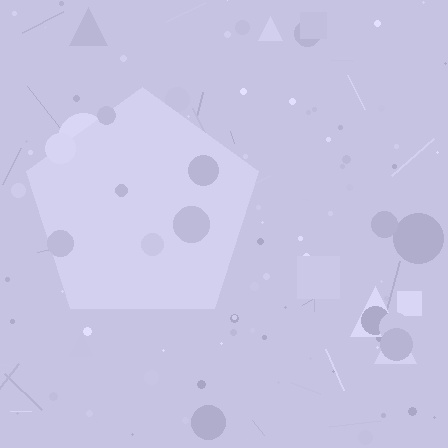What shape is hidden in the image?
A pentagon is hidden in the image.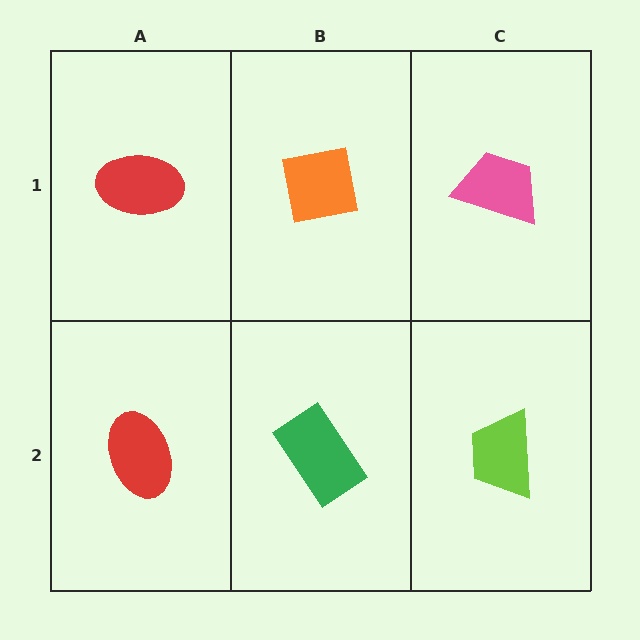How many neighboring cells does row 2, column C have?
2.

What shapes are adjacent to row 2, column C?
A pink trapezoid (row 1, column C), a green rectangle (row 2, column B).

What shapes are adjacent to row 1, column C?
A lime trapezoid (row 2, column C), an orange square (row 1, column B).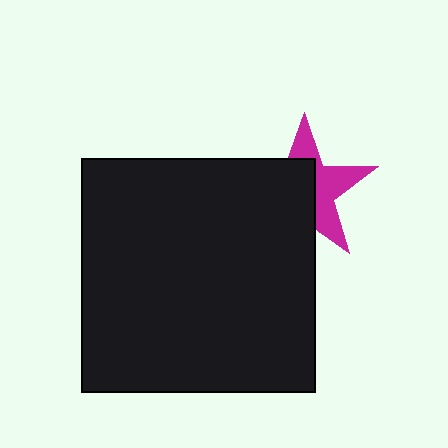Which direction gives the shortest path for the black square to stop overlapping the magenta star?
Moving toward the lower-left gives the shortest separation.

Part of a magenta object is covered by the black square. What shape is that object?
It is a star.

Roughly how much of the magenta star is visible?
A small part of it is visible (roughly 44%).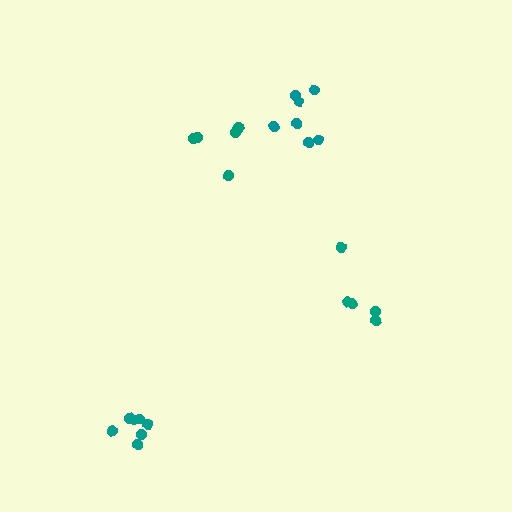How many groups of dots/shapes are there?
There are 4 groups.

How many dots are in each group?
Group 1: 5 dots, Group 2: 7 dots, Group 3: 5 dots, Group 4: 7 dots (24 total).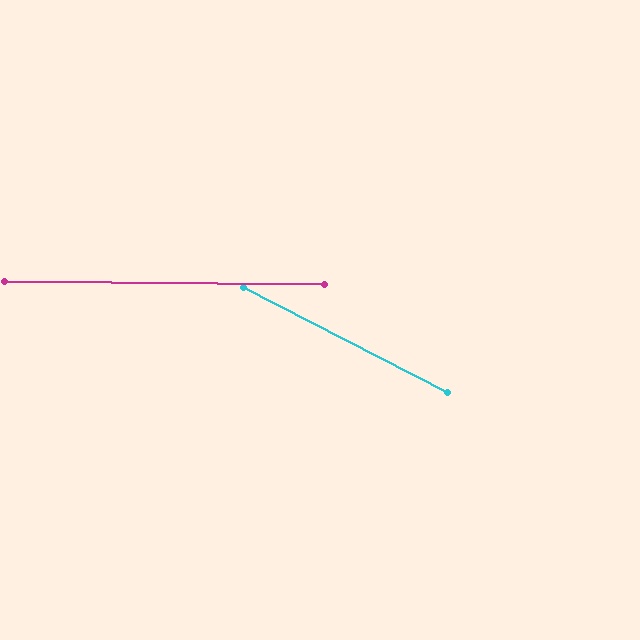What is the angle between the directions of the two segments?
Approximately 27 degrees.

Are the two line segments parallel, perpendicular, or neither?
Neither parallel nor perpendicular — they differ by about 27°.